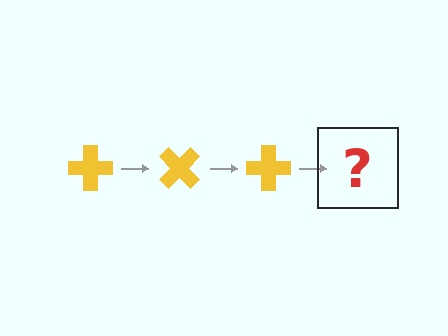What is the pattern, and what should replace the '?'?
The pattern is that the cross rotates 45 degrees each step. The '?' should be a yellow cross rotated 135 degrees.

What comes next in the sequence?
The next element should be a yellow cross rotated 135 degrees.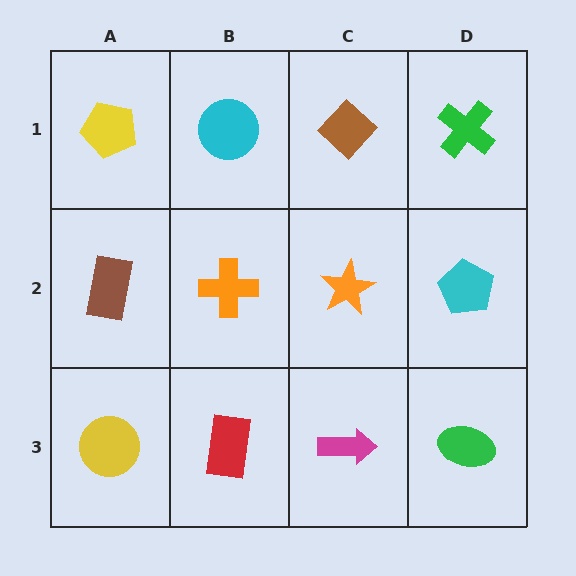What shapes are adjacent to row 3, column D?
A cyan pentagon (row 2, column D), a magenta arrow (row 3, column C).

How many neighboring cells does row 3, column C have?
3.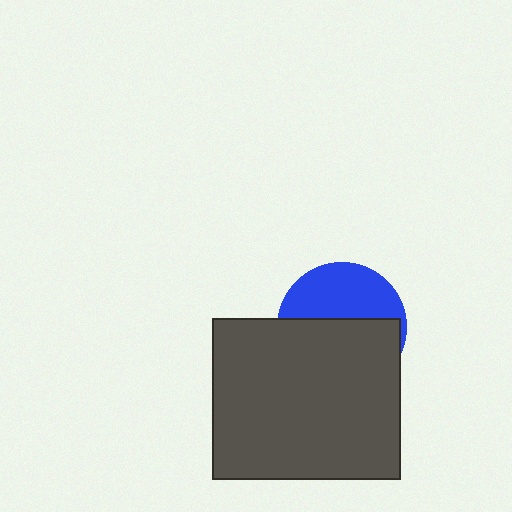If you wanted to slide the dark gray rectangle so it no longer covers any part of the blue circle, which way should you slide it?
Slide it down — that is the most direct way to separate the two shapes.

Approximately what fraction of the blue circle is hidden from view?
Roughly 58% of the blue circle is hidden behind the dark gray rectangle.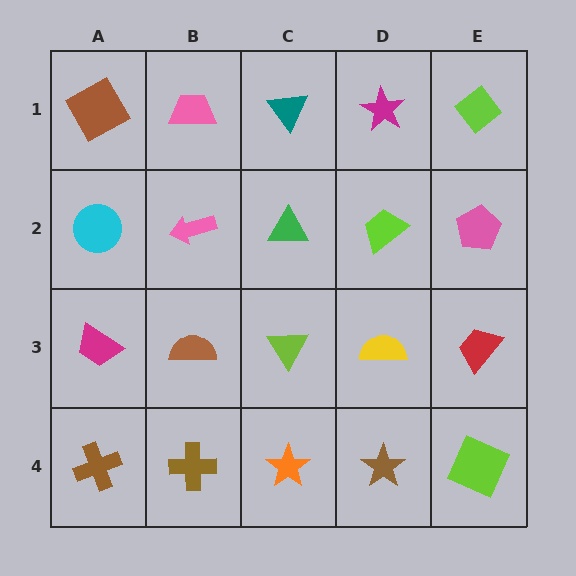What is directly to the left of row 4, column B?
A brown cross.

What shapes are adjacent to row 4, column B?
A brown semicircle (row 3, column B), a brown cross (row 4, column A), an orange star (row 4, column C).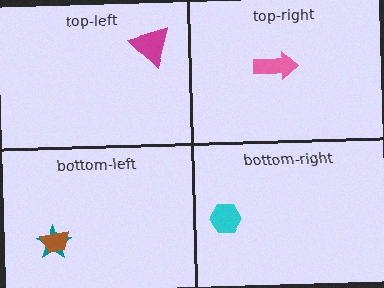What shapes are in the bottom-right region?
The cyan hexagon.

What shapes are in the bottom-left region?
The teal star, the brown trapezoid.